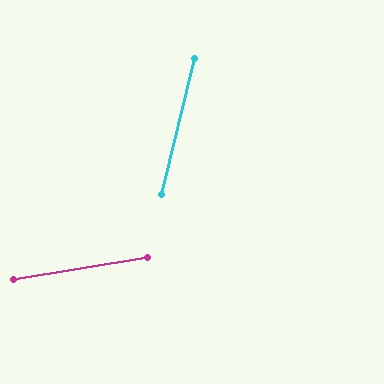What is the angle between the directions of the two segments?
Approximately 67 degrees.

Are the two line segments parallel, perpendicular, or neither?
Neither parallel nor perpendicular — they differ by about 67°.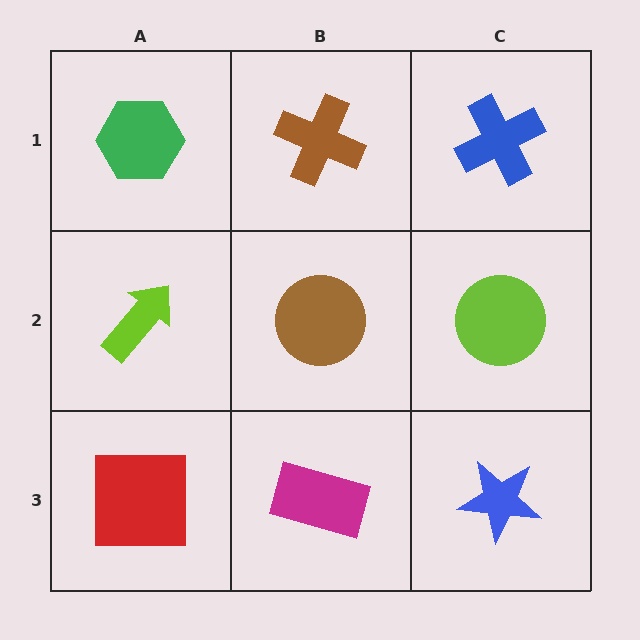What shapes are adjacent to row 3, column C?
A lime circle (row 2, column C), a magenta rectangle (row 3, column B).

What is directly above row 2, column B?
A brown cross.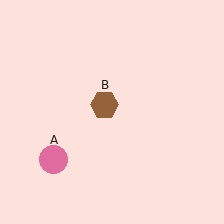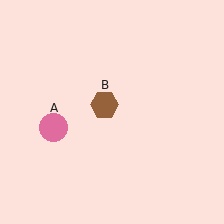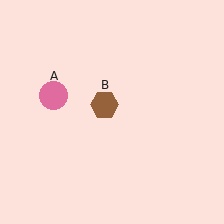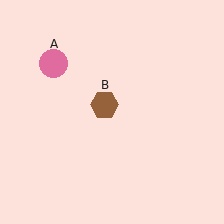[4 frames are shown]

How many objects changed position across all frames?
1 object changed position: pink circle (object A).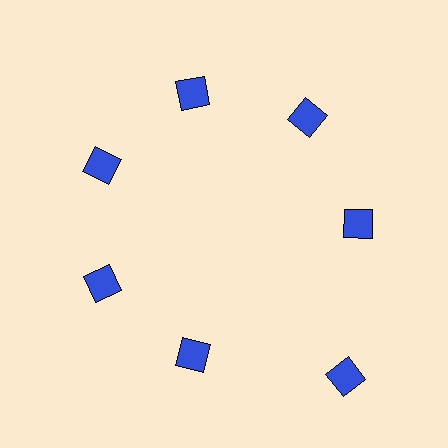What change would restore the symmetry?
The symmetry would be restored by moving it inward, back onto the ring so that all 7 diamonds sit at equal angles and equal distance from the center.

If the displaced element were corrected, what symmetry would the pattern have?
It would have 7-fold rotational symmetry — the pattern would map onto itself every 51 degrees.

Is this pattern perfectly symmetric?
No. The 7 blue diamonds are arranged in a ring, but one element near the 5 o'clock position is pushed outward from the center, breaking the 7-fold rotational symmetry.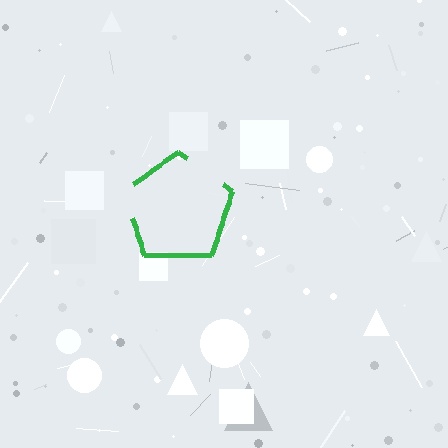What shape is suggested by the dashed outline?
The dashed outline suggests a pentagon.